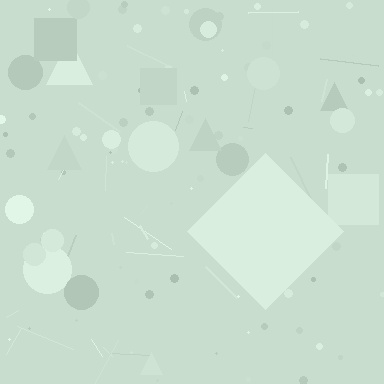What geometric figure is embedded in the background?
A diamond is embedded in the background.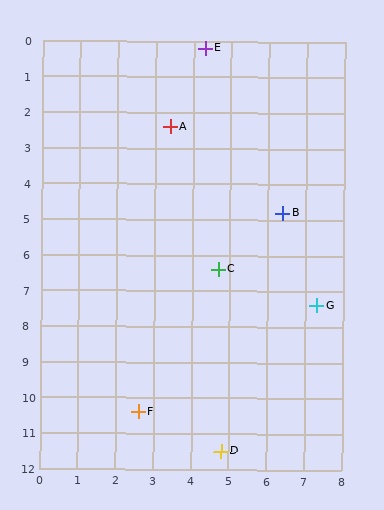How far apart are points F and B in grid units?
Points F and B are about 6.8 grid units apart.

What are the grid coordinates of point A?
Point A is at approximately (3.4, 2.4).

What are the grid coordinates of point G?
Point G is at approximately (7.3, 7.4).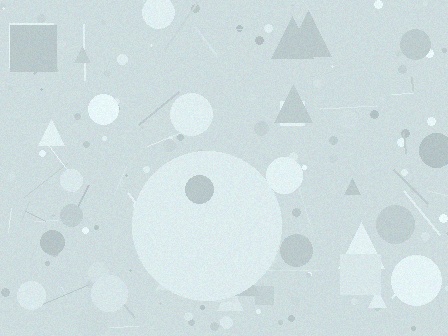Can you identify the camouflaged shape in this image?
The camouflaged shape is a circle.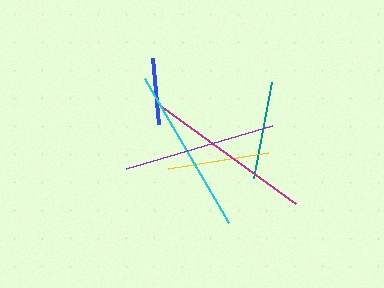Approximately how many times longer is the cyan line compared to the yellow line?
The cyan line is approximately 1.7 times the length of the yellow line.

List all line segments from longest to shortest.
From longest to shortest: cyan, magenta, purple, yellow, teal, blue.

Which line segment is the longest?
The cyan line is the longest at approximately 167 pixels.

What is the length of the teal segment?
The teal segment is approximately 98 pixels long.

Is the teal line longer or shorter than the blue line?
The teal line is longer than the blue line.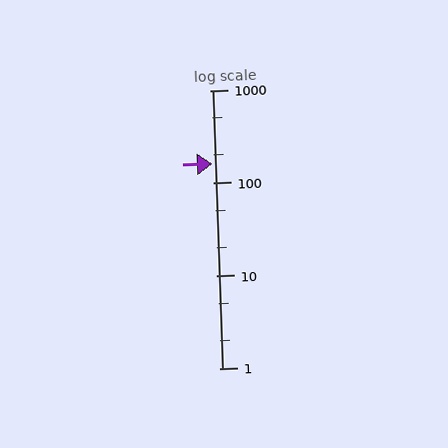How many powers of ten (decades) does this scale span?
The scale spans 3 decades, from 1 to 1000.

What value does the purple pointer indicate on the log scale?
The pointer indicates approximately 160.